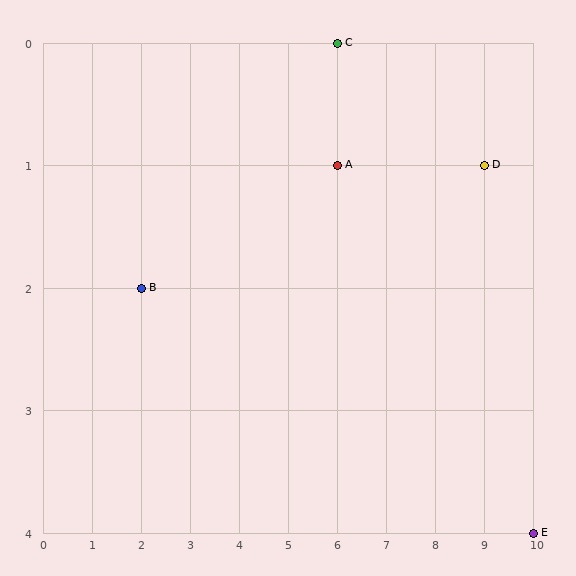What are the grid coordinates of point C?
Point C is at grid coordinates (6, 0).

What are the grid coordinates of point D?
Point D is at grid coordinates (9, 1).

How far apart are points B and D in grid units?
Points B and D are 7 columns and 1 row apart (about 7.1 grid units diagonally).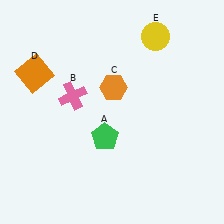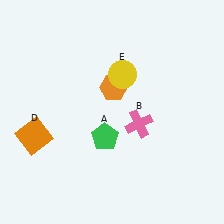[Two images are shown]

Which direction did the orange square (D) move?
The orange square (D) moved down.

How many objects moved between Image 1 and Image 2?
3 objects moved between the two images.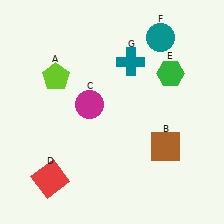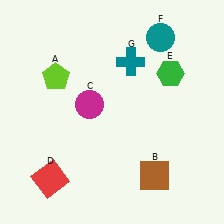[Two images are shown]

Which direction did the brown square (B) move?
The brown square (B) moved down.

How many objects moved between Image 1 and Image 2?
1 object moved between the two images.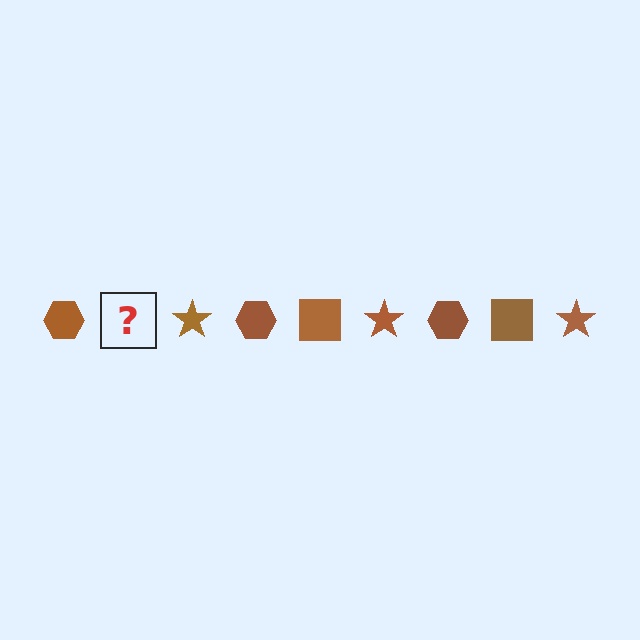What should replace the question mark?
The question mark should be replaced with a brown square.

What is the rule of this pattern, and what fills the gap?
The rule is that the pattern cycles through hexagon, square, star shapes in brown. The gap should be filled with a brown square.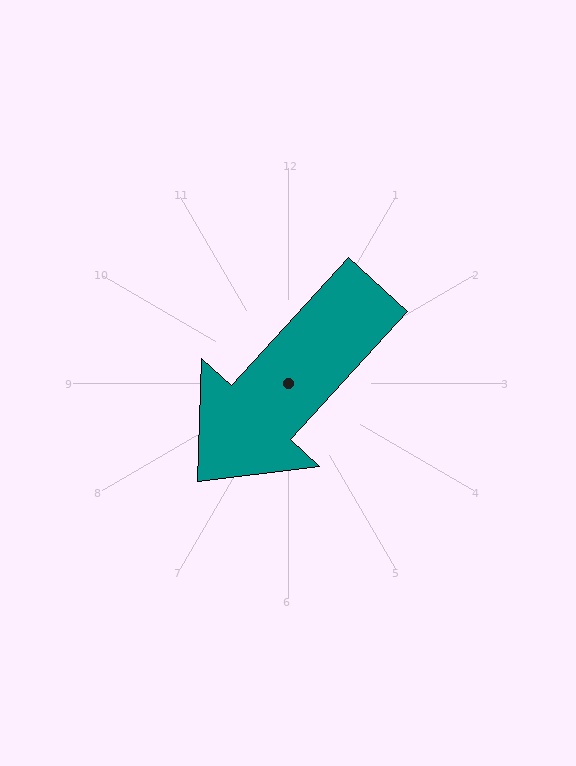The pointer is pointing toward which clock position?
Roughly 7 o'clock.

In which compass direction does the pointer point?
Southwest.